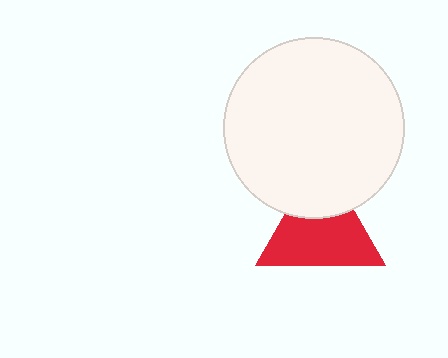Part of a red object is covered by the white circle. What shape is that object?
It is a triangle.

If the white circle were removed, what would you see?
You would see the complete red triangle.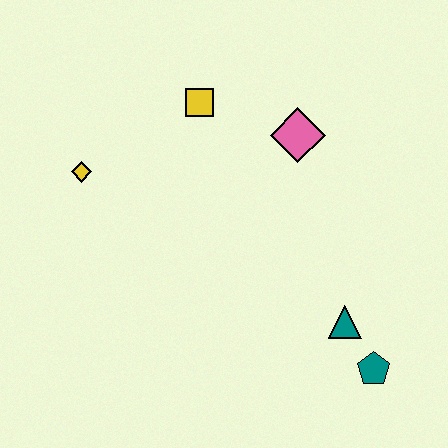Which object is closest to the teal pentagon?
The teal triangle is closest to the teal pentagon.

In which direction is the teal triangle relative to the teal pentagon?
The teal triangle is above the teal pentagon.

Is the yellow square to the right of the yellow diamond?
Yes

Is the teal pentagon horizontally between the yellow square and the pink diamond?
No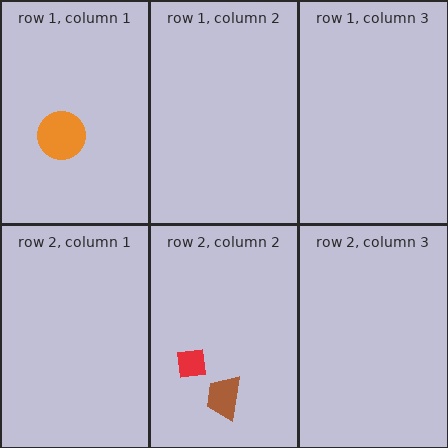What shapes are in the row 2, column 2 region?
The red square, the brown trapezoid.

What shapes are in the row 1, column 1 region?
The orange circle.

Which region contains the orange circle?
The row 1, column 1 region.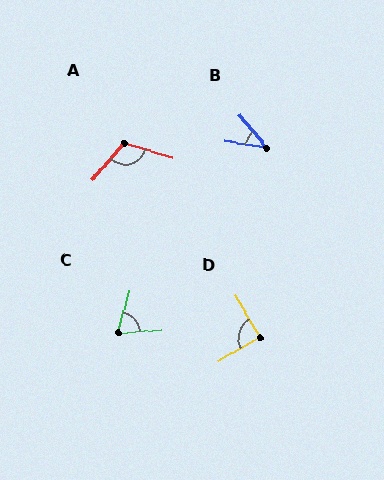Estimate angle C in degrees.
Approximately 71 degrees.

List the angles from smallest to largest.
B (41°), C (71°), D (89°), A (114°).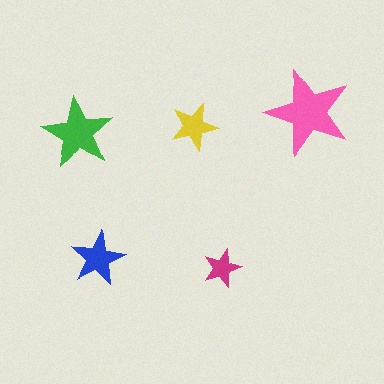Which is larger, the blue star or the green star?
The green one.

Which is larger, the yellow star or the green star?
The green one.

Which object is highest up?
The pink star is topmost.